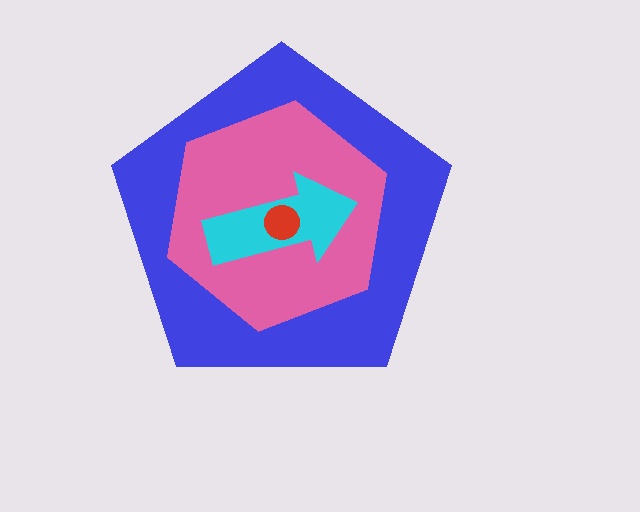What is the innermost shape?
The red circle.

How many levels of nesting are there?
4.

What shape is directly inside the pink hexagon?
The cyan arrow.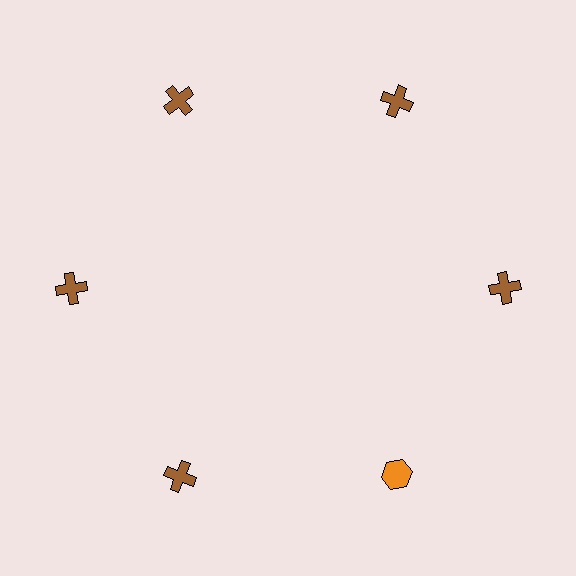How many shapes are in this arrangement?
There are 6 shapes arranged in a ring pattern.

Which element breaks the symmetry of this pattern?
The orange hexagon at roughly the 5 o'clock position breaks the symmetry. All other shapes are brown crosses.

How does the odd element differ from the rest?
It differs in both color (orange instead of brown) and shape (hexagon instead of cross).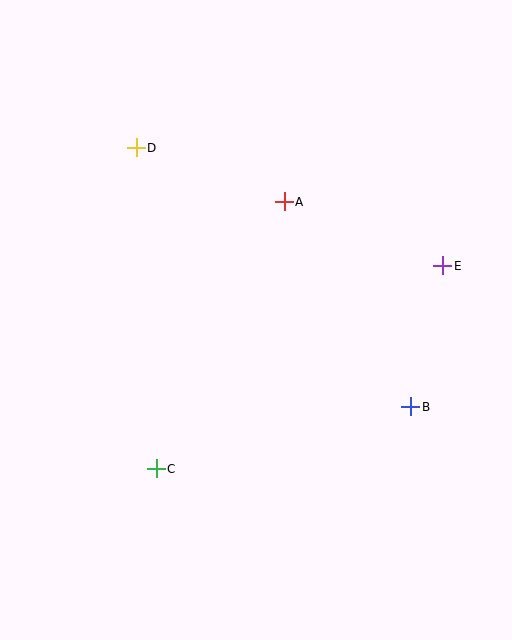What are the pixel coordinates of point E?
Point E is at (442, 266).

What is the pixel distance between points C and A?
The distance between C and A is 296 pixels.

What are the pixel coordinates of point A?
Point A is at (284, 202).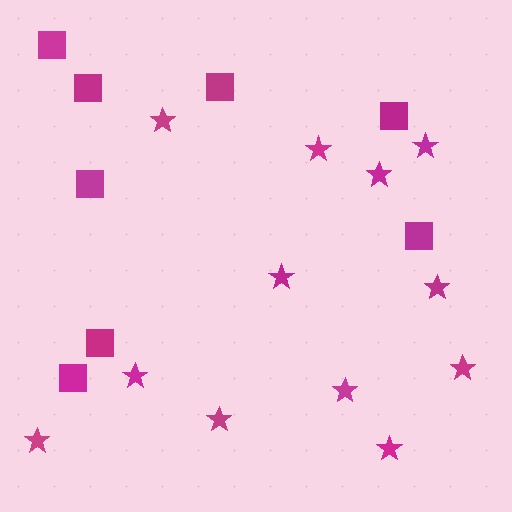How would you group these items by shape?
There are 2 groups: one group of stars (12) and one group of squares (8).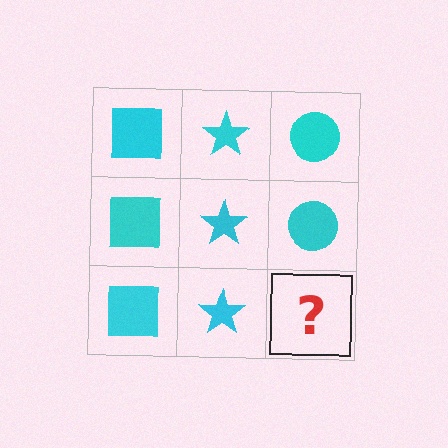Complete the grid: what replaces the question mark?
The question mark should be replaced with a cyan circle.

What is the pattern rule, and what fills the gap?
The rule is that each column has a consistent shape. The gap should be filled with a cyan circle.